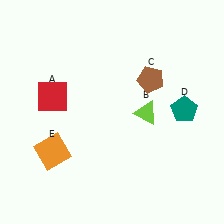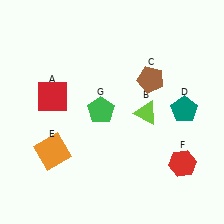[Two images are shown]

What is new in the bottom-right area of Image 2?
A red hexagon (F) was added in the bottom-right area of Image 2.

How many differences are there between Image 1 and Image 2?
There are 2 differences between the two images.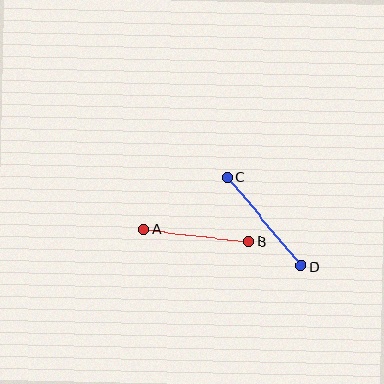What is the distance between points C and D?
The distance is approximately 116 pixels.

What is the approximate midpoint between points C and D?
The midpoint is at approximately (264, 222) pixels.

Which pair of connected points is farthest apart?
Points C and D are farthest apart.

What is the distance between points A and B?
The distance is approximately 106 pixels.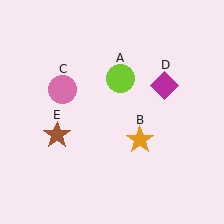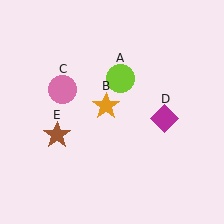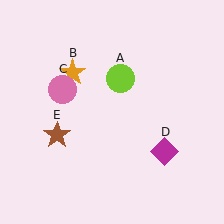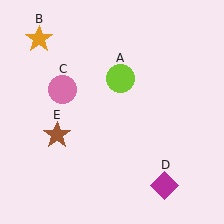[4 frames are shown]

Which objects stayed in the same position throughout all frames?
Lime circle (object A) and pink circle (object C) and brown star (object E) remained stationary.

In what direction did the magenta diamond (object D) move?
The magenta diamond (object D) moved down.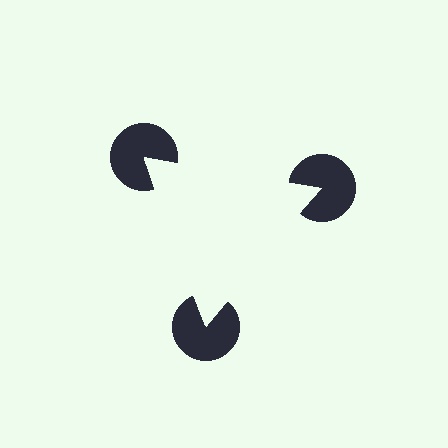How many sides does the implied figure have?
3 sides.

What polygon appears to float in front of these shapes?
An illusory triangle — its edges are inferred from the aligned wedge cuts in the pac-man discs, not physically drawn.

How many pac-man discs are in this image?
There are 3 — one at each vertex of the illusory triangle.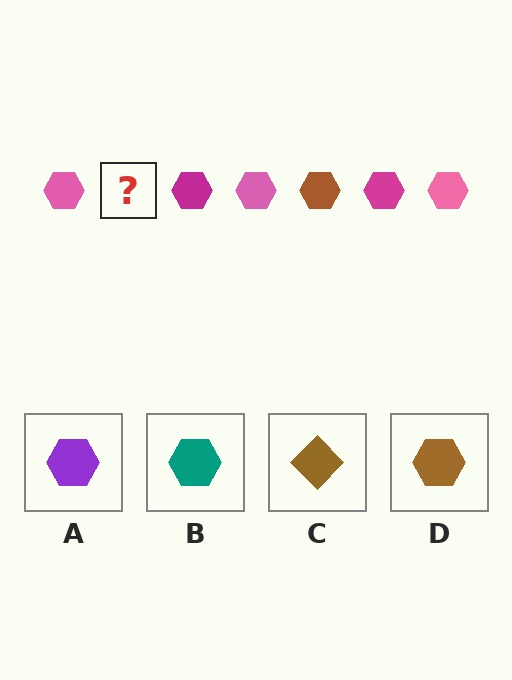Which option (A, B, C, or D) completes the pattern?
D.